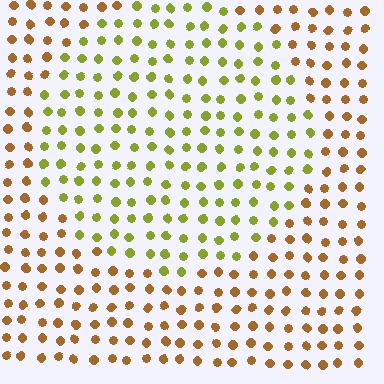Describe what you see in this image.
The image is filled with small brown elements in a uniform arrangement. A circle-shaped region is visible where the elements are tinted to a slightly different hue, forming a subtle color boundary.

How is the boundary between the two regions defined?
The boundary is defined purely by a slight shift in hue (about 43 degrees). Spacing, size, and orientation are identical on both sides.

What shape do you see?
I see a circle.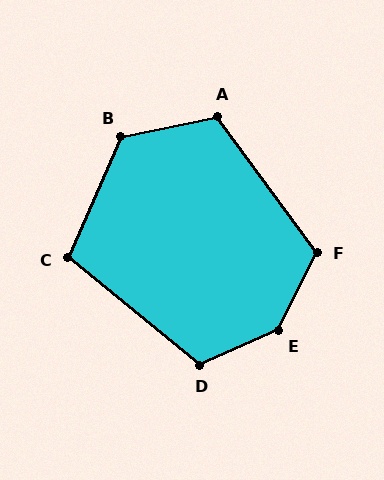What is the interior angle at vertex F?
Approximately 118 degrees (obtuse).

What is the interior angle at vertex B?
Approximately 125 degrees (obtuse).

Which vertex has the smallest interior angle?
C, at approximately 106 degrees.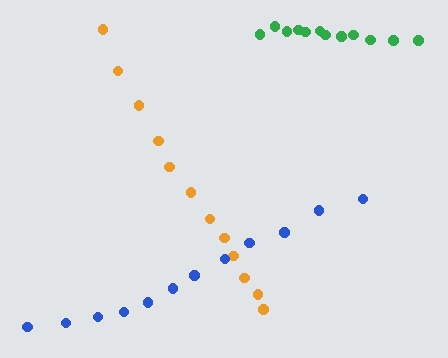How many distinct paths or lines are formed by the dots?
There are 3 distinct paths.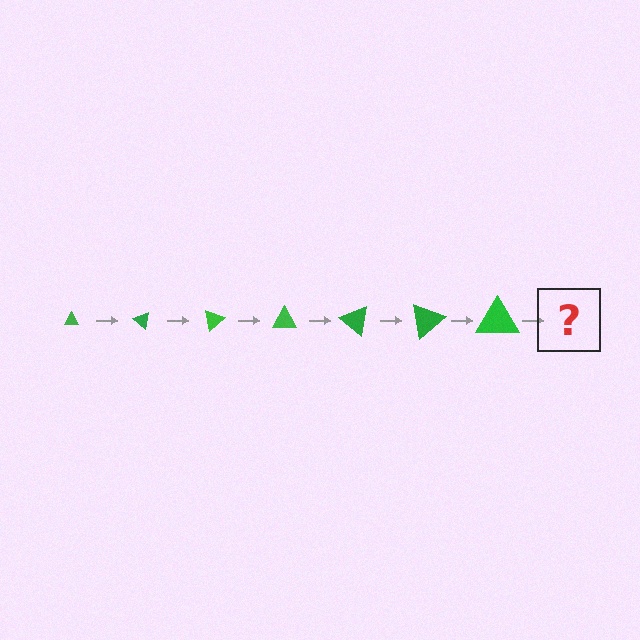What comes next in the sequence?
The next element should be a triangle, larger than the previous one and rotated 280 degrees from the start.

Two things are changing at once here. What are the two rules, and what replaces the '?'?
The two rules are that the triangle grows larger each step and it rotates 40 degrees each step. The '?' should be a triangle, larger than the previous one and rotated 280 degrees from the start.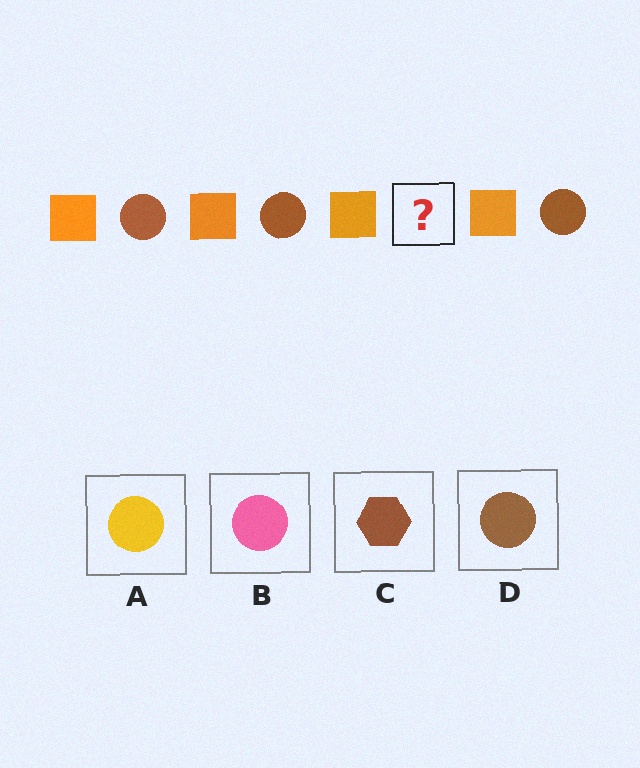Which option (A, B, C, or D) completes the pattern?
D.